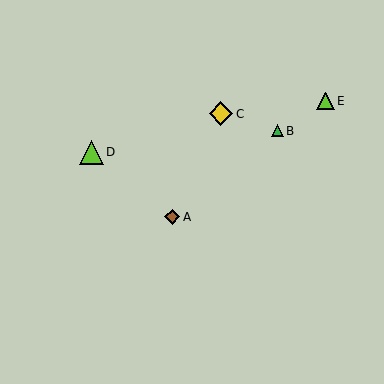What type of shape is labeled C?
Shape C is a yellow diamond.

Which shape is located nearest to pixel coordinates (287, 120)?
The green triangle (labeled B) at (277, 131) is nearest to that location.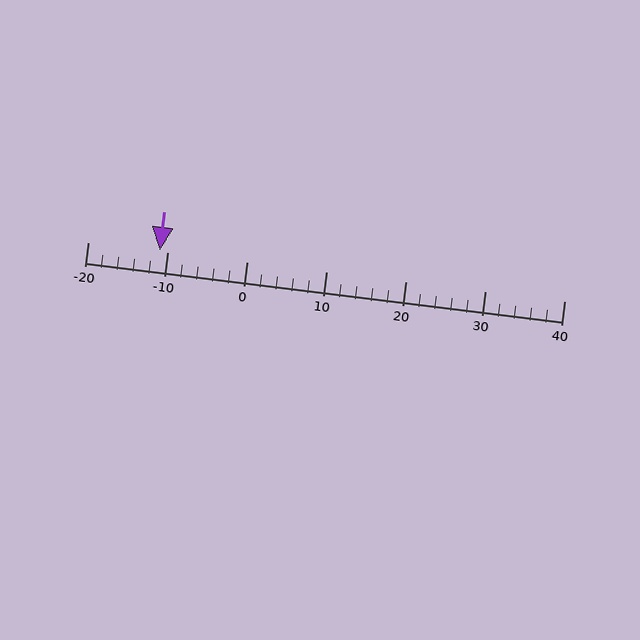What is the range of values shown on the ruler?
The ruler shows values from -20 to 40.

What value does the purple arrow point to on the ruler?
The purple arrow points to approximately -11.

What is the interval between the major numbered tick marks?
The major tick marks are spaced 10 units apart.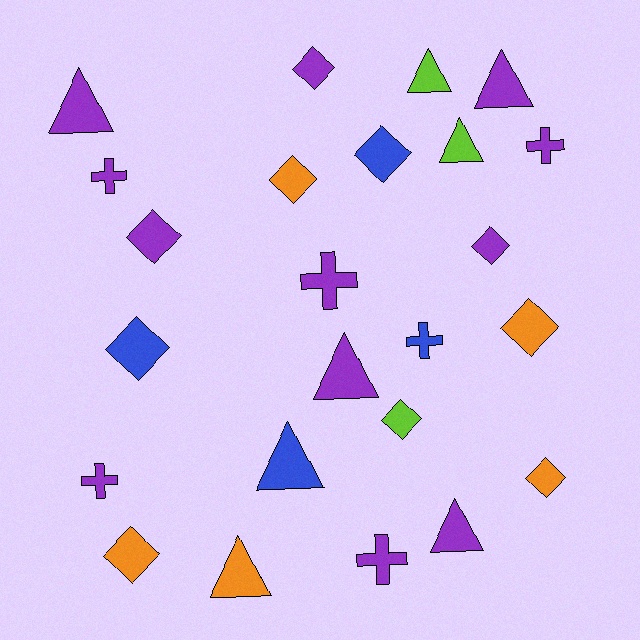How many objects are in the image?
There are 24 objects.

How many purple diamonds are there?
There are 3 purple diamonds.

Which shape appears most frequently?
Diamond, with 10 objects.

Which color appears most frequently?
Purple, with 12 objects.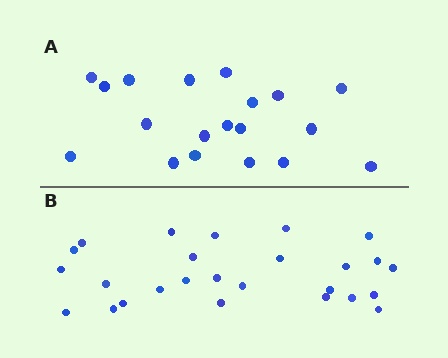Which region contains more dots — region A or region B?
Region B (the bottom region) has more dots.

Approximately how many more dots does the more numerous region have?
Region B has roughly 8 or so more dots than region A.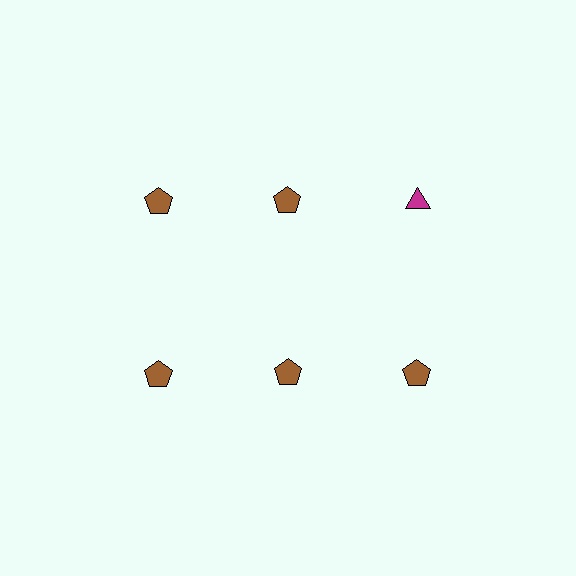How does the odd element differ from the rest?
It differs in both color (magenta instead of brown) and shape (triangle instead of pentagon).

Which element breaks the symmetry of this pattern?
The magenta triangle in the top row, center column breaks the symmetry. All other shapes are brown pentagons.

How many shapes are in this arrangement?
There are 6 shapes arranged in a grid pattern.